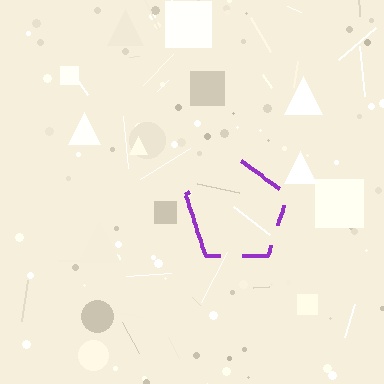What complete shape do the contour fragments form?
The contour fragments form a pentagon.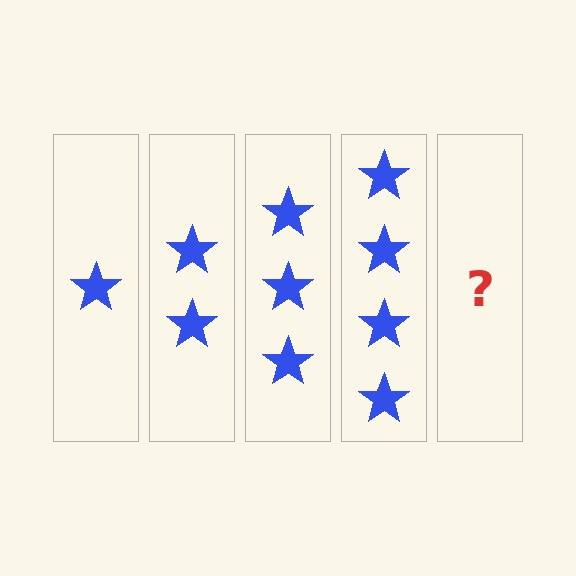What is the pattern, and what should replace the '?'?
The pattern is that each step adds one more star. The '?' should be 5 stars.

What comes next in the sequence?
The next element should be 5 stars.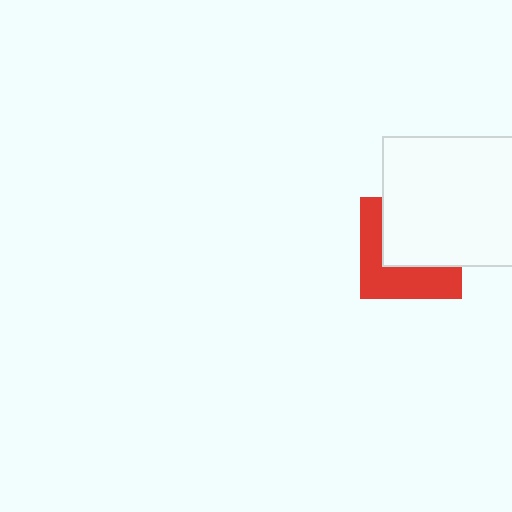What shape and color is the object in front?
The object in front is a white rectangle.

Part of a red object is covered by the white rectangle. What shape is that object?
It is a square.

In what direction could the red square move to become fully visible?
The red square could move toward the lower-left. That would shift it out from behind the white rectangle entirely.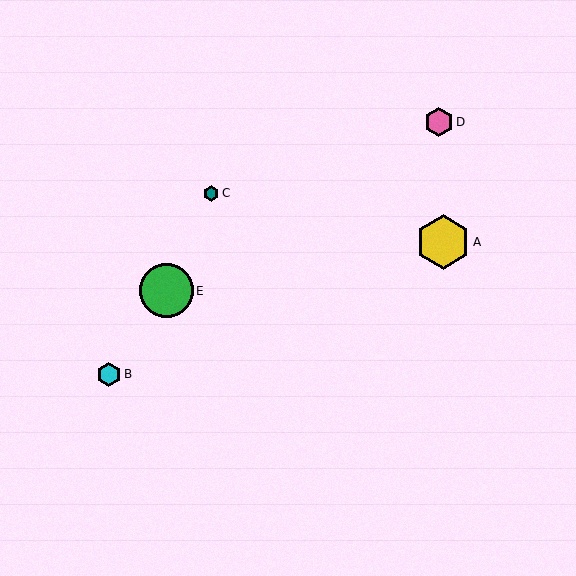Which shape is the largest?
The yellow hexagon (labeled A) is the largest.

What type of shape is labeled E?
Shape E is a green circle.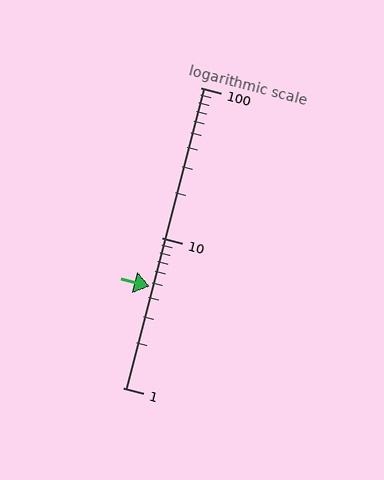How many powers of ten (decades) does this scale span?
The scale spans 2 decades, from 1 to 100.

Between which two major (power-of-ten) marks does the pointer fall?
The pointer is between 1 and 10.